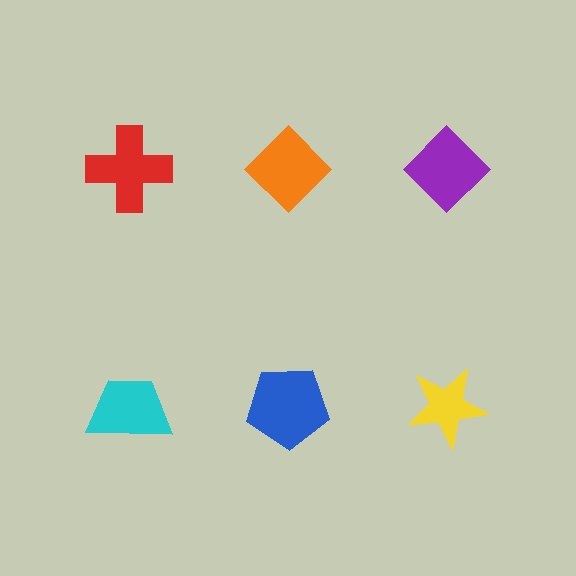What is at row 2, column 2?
A blue pentagon.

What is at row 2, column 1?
A cyan trapezoid.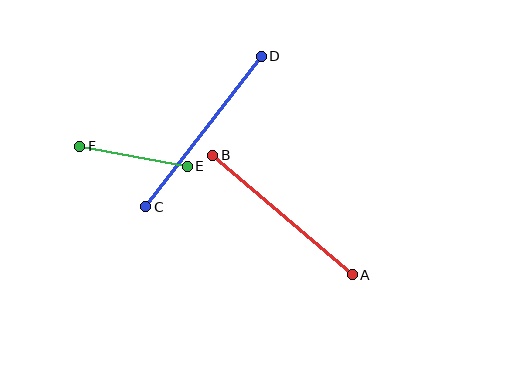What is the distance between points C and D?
The distance is approximately 189 pixels.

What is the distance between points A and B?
The distance is approximately 184 pixels.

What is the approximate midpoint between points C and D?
The midpoint is at approximately (204, 131) pixels.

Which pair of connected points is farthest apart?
Points C and D are farthest apart.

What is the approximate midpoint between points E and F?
The midpoint is at approximately (133, 156) pixels.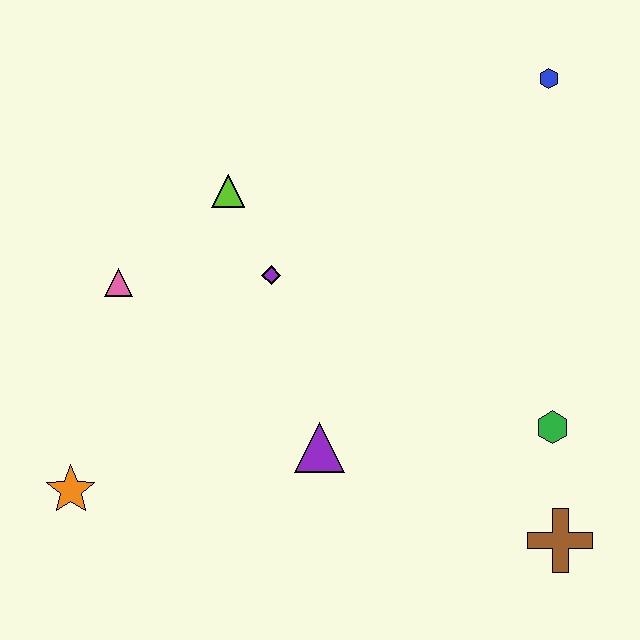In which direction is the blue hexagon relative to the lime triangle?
The blue hexagon is to the right of the lime triangle.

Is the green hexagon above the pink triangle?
No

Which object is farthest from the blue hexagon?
The orange star is farthest from the blue hexagon.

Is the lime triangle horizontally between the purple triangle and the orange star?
Yes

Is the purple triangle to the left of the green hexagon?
Yes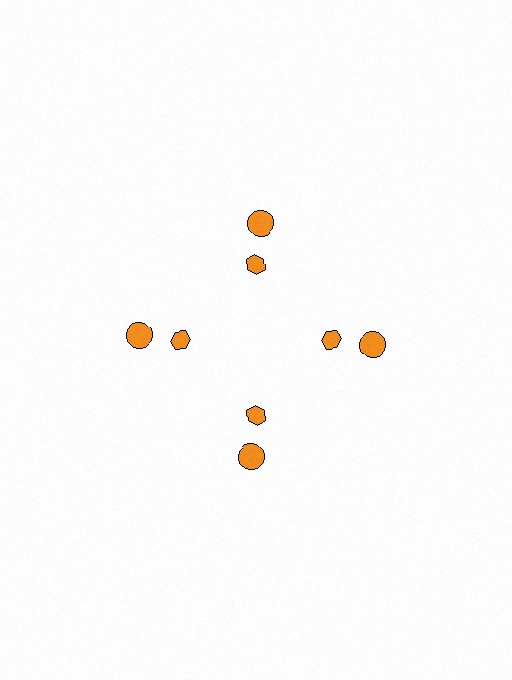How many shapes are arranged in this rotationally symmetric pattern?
There are 8 shapes, arranged in 4 groups of 2.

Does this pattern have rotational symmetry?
Yes, this pattern has 4-fold rotational symmetry. It looks the same after rotating 90 degrees around the center.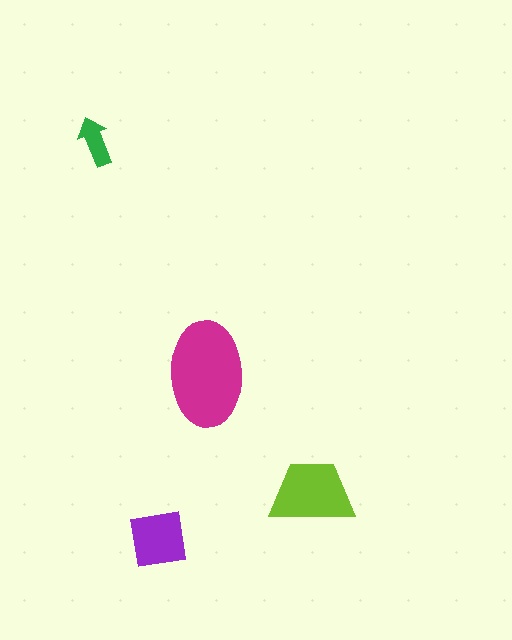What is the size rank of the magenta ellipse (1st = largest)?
1st.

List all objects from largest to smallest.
The magenta ellipse, the lime trapezoid, the purple square, the green arrow.